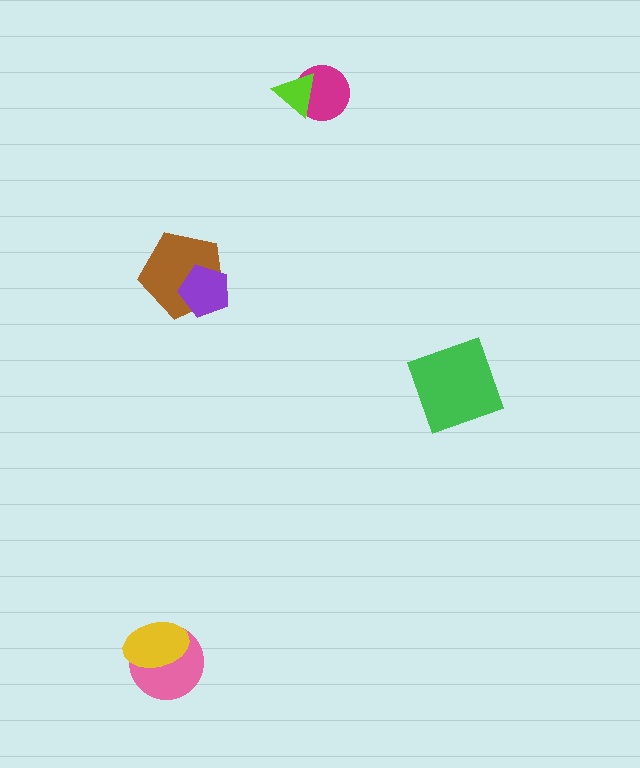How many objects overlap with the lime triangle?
1 object overlaps with the lime triangle.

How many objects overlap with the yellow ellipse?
1 object overlaps with the yellow ellipse.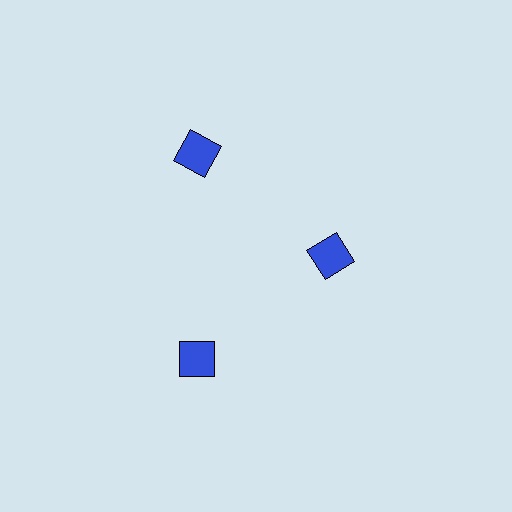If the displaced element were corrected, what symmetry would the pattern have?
It would have 3-fold rotational symmetry — the pattern would map onto itself every 120 degrees.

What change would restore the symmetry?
The symmetry would be restored by moving it outward, back onto the ring so that all 3 diamonds sit at equal angles and equal distance from the center.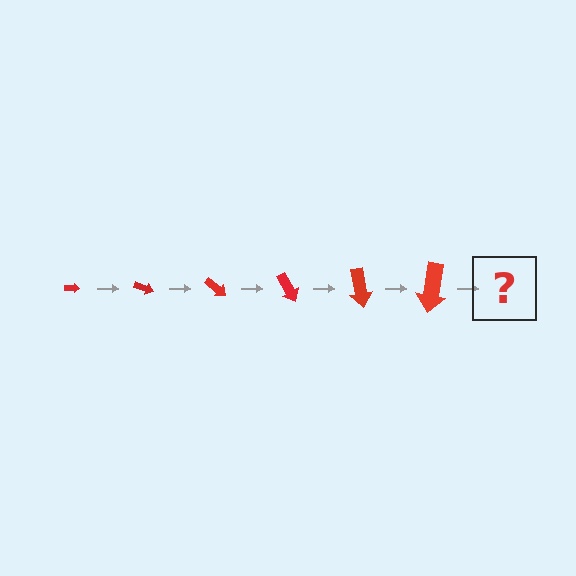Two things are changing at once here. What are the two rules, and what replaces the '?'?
The two rules are that the arrow grows larger each step and it rotates 20 degrees each step. The '?' should be an arrow, larger than the previous one and rotated 120 degrees from the start.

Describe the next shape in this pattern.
It should be an arrow, larger than the previous one and rotated 120 degrees from the start.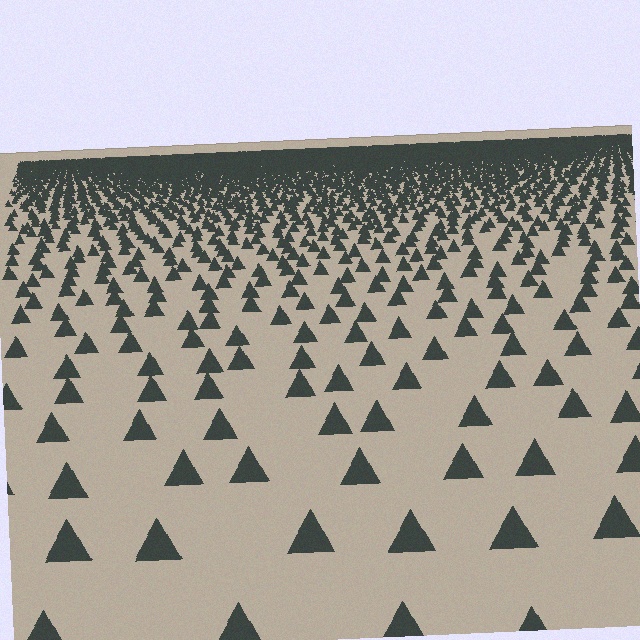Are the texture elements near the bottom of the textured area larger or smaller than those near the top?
Larger. Near the bottom, elements are closer to the viewer and appear at a bigger on-screen size.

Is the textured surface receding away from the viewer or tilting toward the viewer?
The surface is receding away from the viewer. Texture elements get smaller and denser toward the top.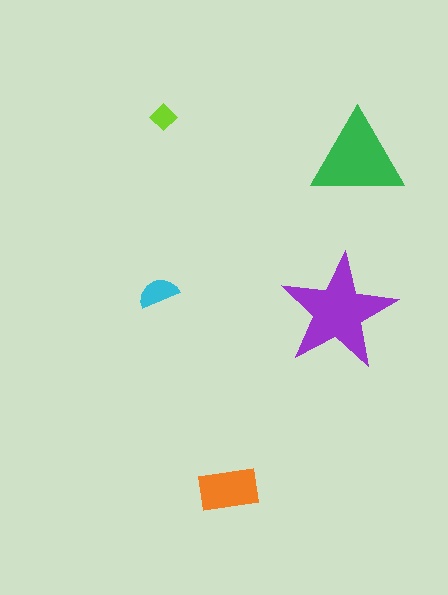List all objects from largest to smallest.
The purple star, the green triangle, the orange rectangle, the cyan semicircle, the lime diamond.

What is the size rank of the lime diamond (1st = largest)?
5th.